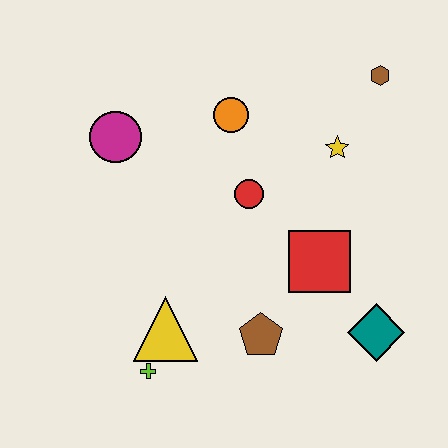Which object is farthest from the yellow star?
The lime cross is farthest from the yellow star.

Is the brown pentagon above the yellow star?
No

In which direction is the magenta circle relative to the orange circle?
The magenta circle is to the left of the orange circle.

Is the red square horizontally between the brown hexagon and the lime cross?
Yes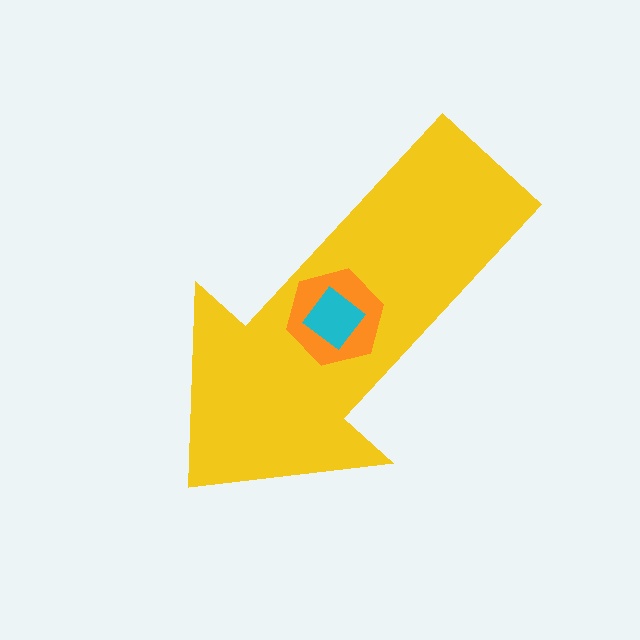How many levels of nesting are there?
3.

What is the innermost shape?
The cyan diamond.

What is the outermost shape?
The yellow arrow.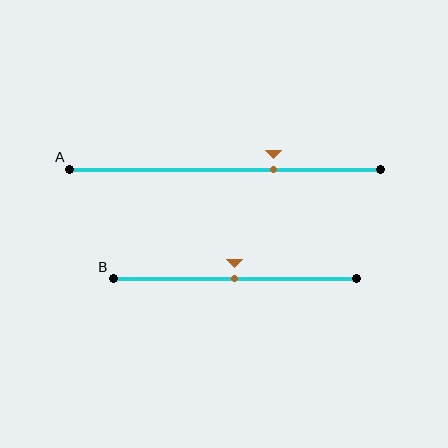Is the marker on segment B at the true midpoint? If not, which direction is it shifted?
Yes, the marker on segment B is at the true midpoint.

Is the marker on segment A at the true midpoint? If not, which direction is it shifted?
No, the marker on segment A is shifted to the right by about 15% of the segment length.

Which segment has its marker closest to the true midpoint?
Segment B has its marker closest to the true midpoint.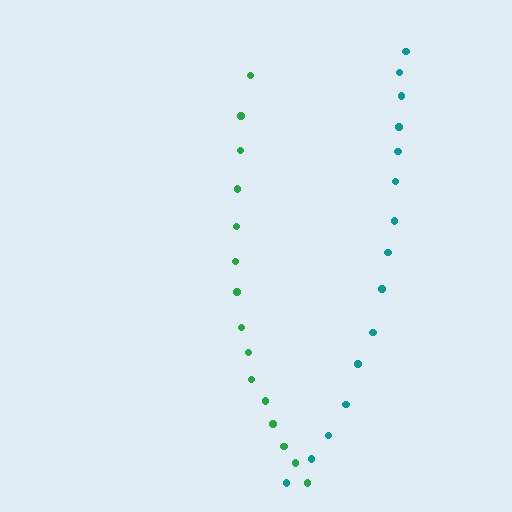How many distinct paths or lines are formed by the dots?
There are 2 distinct paths.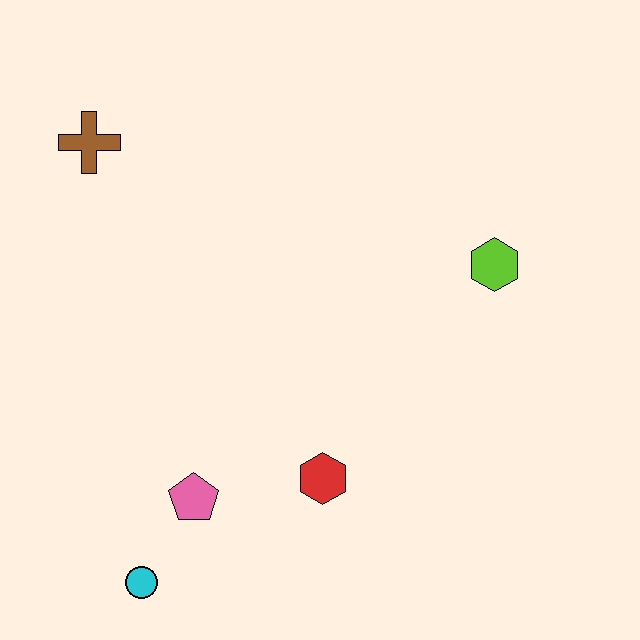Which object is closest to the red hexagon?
The pink pentagon is closest to the red hexagon.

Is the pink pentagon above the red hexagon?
No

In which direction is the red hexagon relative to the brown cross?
The red hexagon is below the brown cross.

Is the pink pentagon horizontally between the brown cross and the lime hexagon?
Yes